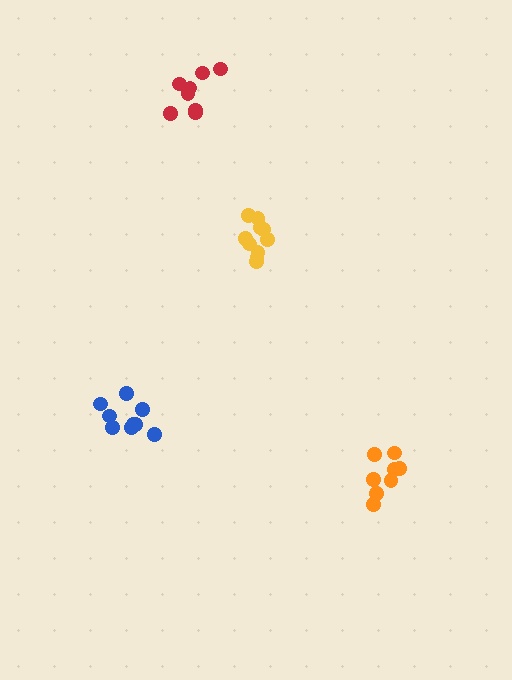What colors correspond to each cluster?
The clusters are colored: blue, yellow, orange, red.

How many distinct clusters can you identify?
There are 4 distinct clusters.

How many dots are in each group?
Group 1: 9 dots, Group 2: 10 dots, Group 3: 8 dots, Group 4: 8 dots (35 total).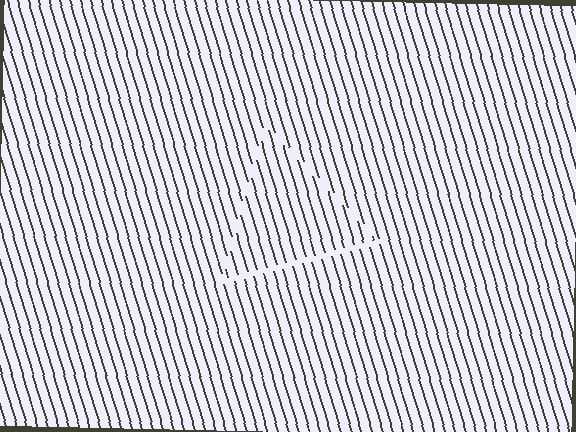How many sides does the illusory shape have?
3 sides — the line-ends trace a triangle.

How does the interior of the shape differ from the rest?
The interior of the shape contains the same grating, shifted by half a period — the contour is defined by the phase discontinuity where line-ends from the inner and outer gratings abut.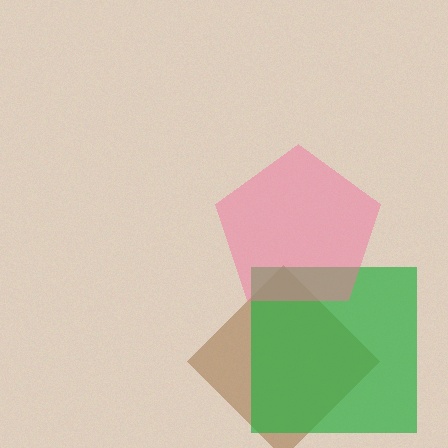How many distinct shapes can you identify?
There are 3 distinct shapes: a brown diamond, a green square, a pink pentagon.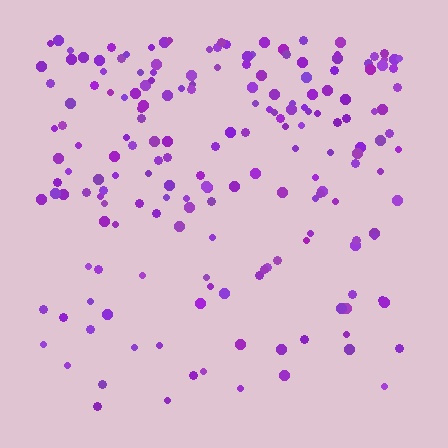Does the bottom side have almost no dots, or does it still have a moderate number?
Still a moderate number, just noticeably fewer than the top.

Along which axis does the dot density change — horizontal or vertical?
Vertical.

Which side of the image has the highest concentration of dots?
The top.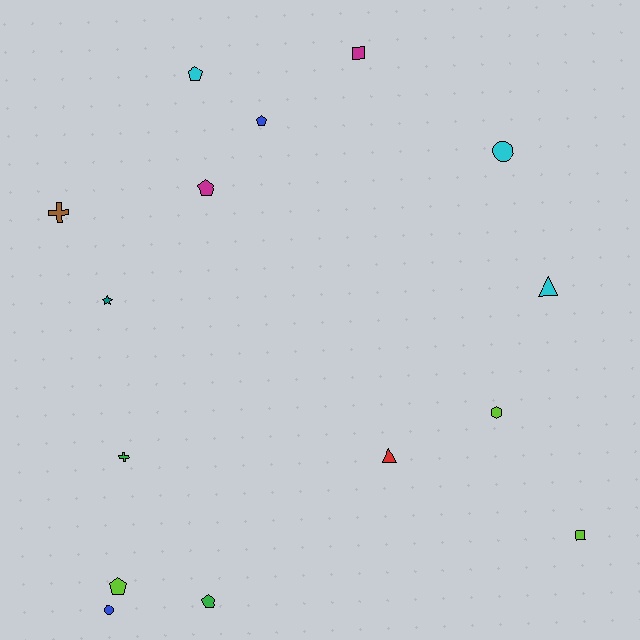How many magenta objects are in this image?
There are 2 magenta objects.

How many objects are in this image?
There are 15 objects.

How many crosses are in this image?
There are 2 crosses.